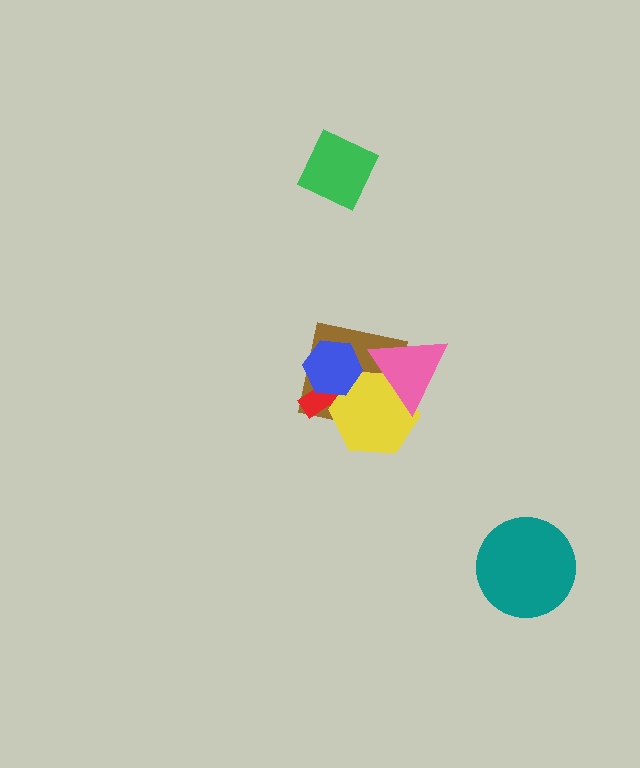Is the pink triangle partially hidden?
No, no other shape covers it.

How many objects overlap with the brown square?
4 objects overlap with the brown square.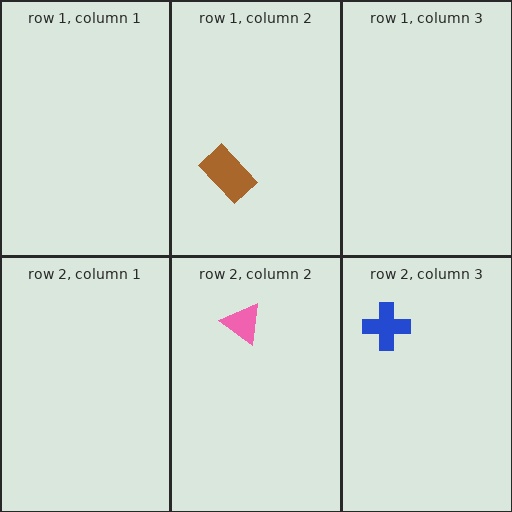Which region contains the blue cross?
The row 2, column 3 region.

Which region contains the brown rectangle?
The row 1, column 2 region.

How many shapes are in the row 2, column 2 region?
1.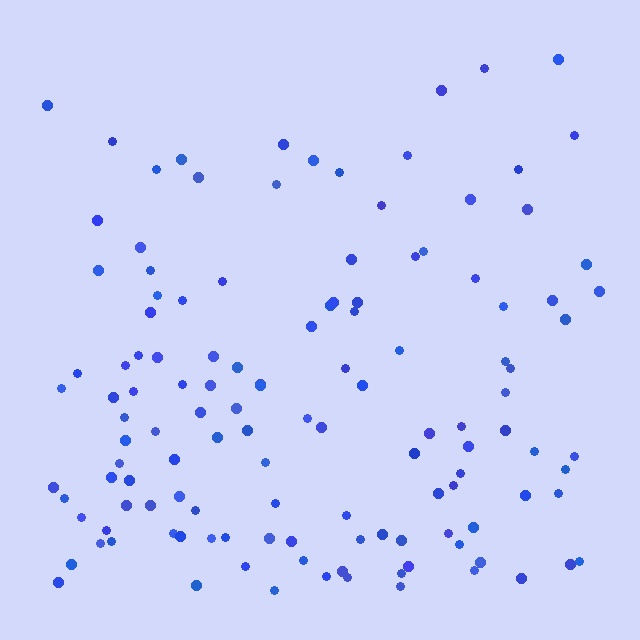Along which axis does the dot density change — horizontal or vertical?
Vertical.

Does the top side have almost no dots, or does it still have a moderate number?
Still a moderate number, just noticeably fewer than the bottom.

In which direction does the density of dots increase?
From top to bottom, with the bottom side densest.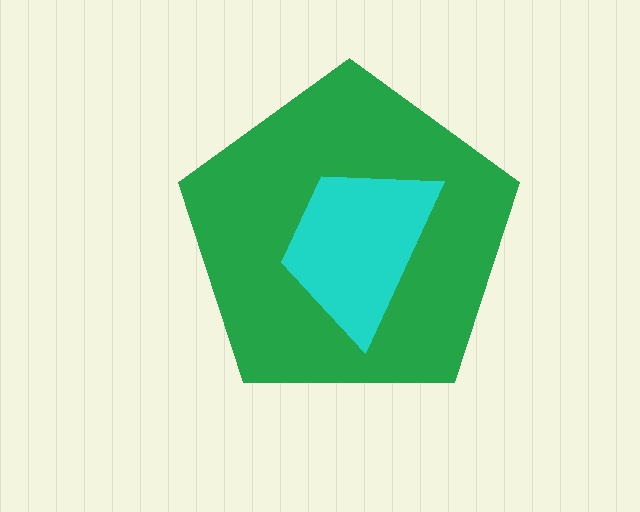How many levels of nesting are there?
2.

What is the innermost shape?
The cyan trapezoid.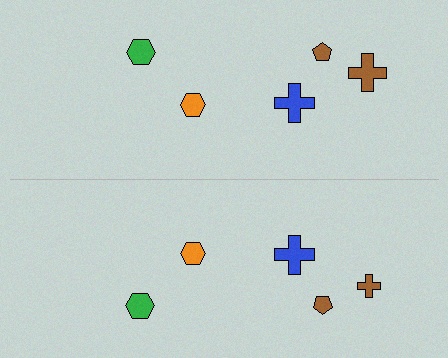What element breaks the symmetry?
The brown cross on the bottom side has a different size than its mirror counterpart.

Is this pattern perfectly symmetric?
No, the pattern is not perfectly symmetric. The brown cross on the bottom side has a different size than its mirror counterpart.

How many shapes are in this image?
There are 10 shapes in this image.